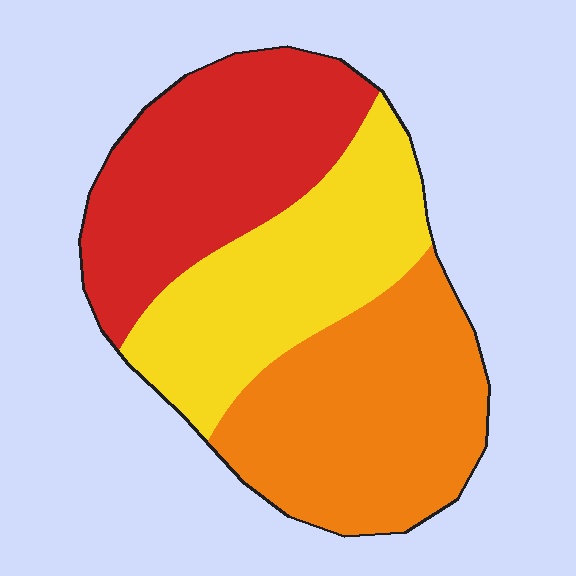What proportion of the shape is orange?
Orange covers around 35% of the shape.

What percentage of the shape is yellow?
Yellow covers roughly 30% of the shape.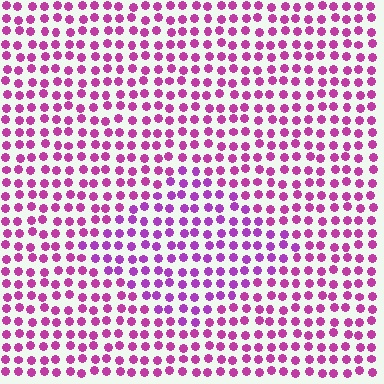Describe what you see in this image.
The image is filled with small magenta elements in a uniform arrangement. A diamond-shaped region is visible where the elements are tinted to a slightly different hue, forming a subtle color boundary.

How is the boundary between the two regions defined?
The boundary is defined purely by a slight shift in hue (about 22 degrees). Spacing, size, and orientation are identical on both sides.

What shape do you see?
I see a diamond.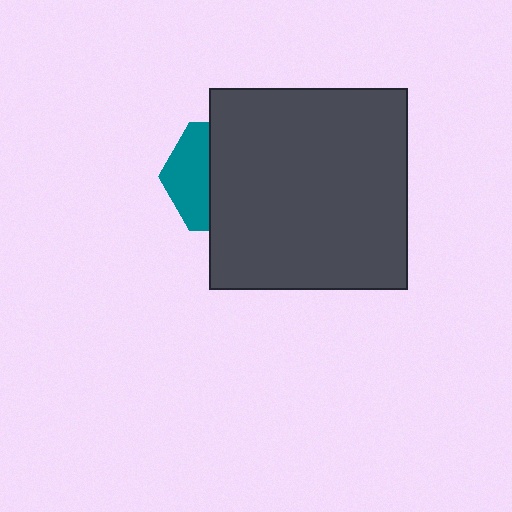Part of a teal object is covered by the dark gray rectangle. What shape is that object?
It is a hexagon.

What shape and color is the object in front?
The object in front is a dark gray rectangle.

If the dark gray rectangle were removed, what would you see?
You would see the complete teal hexagon.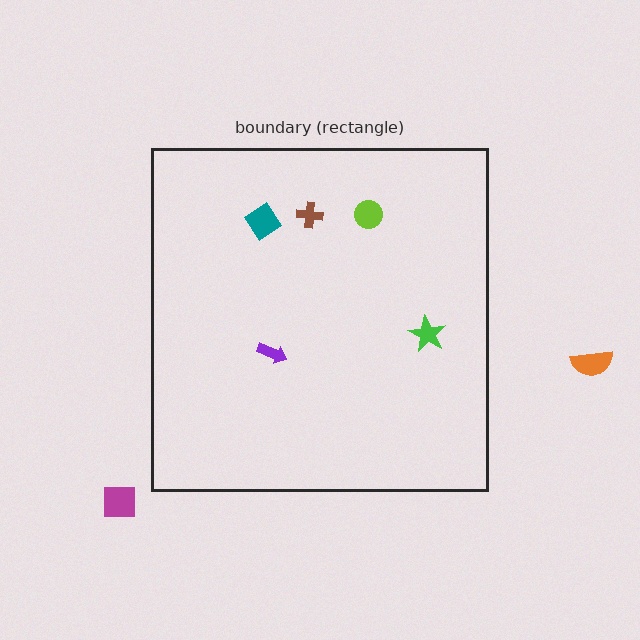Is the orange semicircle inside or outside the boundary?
Outside.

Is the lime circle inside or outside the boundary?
Inside.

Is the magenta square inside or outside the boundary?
Outside.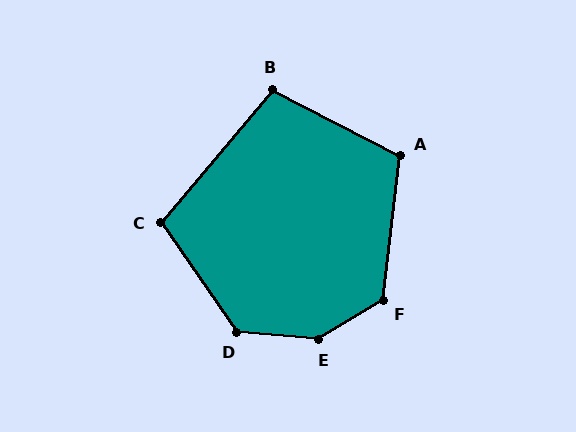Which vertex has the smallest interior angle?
B, at approximately 103 degrees.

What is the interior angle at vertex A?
Approximately 111 degrees (obtuse).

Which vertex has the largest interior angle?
E, at approximately 144 degrees.